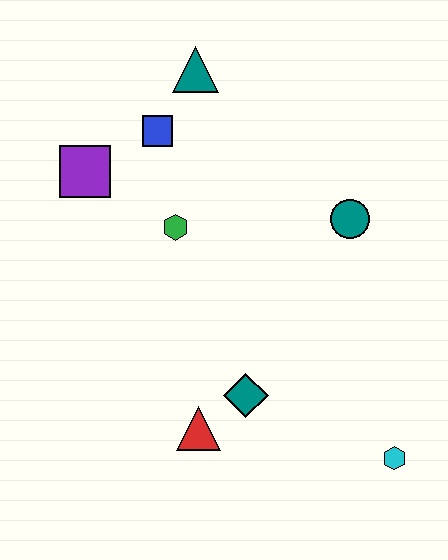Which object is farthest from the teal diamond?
The teal triangle is farthest from the teal diamond.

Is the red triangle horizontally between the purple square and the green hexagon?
No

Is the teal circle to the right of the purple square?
Yes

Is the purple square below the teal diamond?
No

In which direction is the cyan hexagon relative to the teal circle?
The cyan hexagon is below the teal circle.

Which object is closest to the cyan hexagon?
The teal diamond is closest to the cyan hexagon.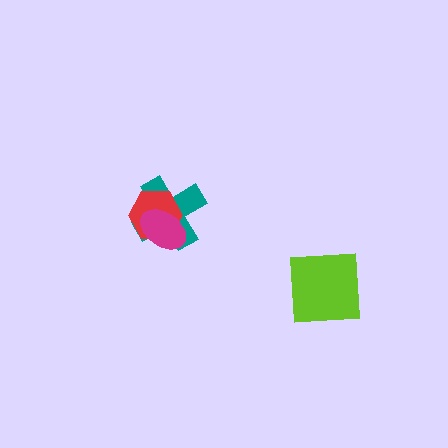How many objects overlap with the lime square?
0 objects overlap with the lime square.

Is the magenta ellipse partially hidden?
No, no other shape covers it.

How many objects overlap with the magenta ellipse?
2 objects overlap with the magenta ellipse.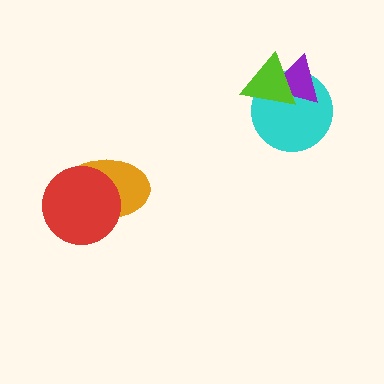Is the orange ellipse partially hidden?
Yes, it is partially covered by another shape.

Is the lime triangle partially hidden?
No, no other shape covers it.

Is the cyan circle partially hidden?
Yes, it is partially covered by another shape.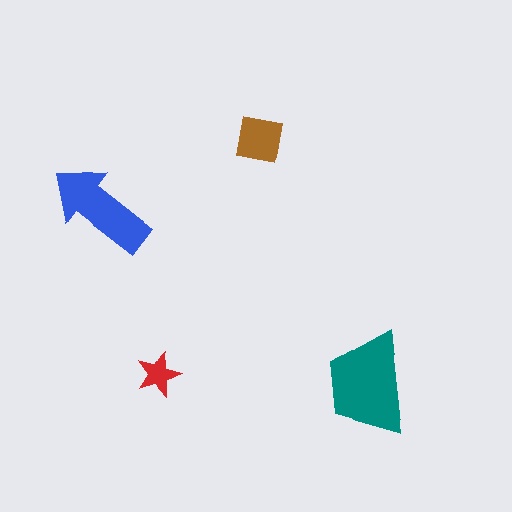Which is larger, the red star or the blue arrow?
The blue arrow.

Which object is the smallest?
The red star.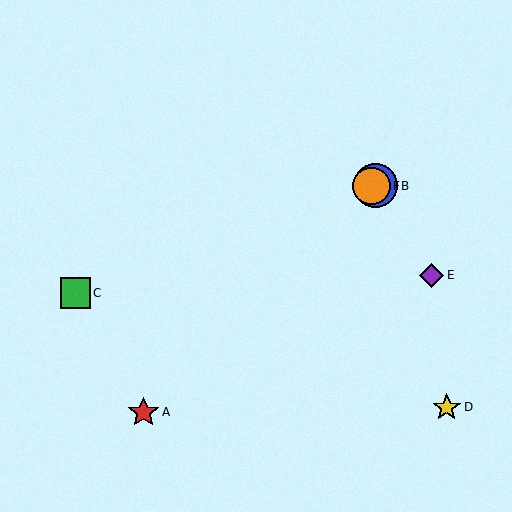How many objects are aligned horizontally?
2 objects (B, F) are aligned horizontally.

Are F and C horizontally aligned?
No, F is at y≈186 and C is at y≈293.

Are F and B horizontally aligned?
Yes, both are at y≈186.